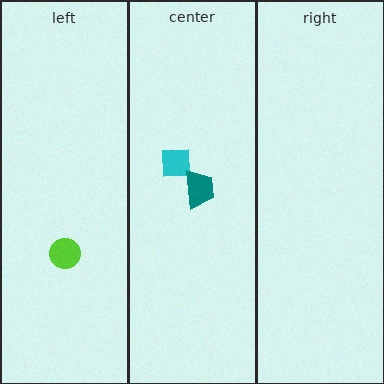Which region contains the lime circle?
The left region.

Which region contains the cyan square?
The center region.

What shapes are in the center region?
The cyan square, the teal trapezoid.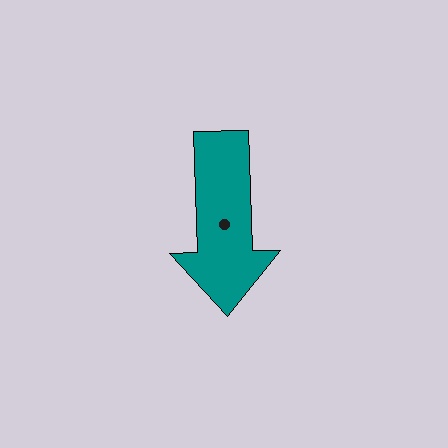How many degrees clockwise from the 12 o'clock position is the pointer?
Approximately 178 degrees.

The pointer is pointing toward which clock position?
Roughly 6 o'clock.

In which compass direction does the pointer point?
South.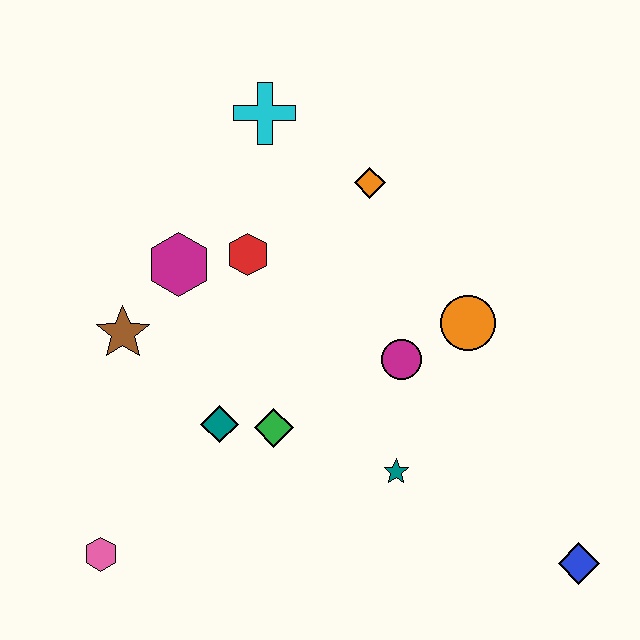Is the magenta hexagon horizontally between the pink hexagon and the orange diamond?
Yes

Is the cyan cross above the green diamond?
Yes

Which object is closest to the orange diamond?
The cyan cross is closest to the orange diamond.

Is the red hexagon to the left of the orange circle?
Yes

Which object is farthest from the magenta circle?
The pink hexagon is farthest from the magenta circle.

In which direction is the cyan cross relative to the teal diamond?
The cyan cross is above the teal diamond.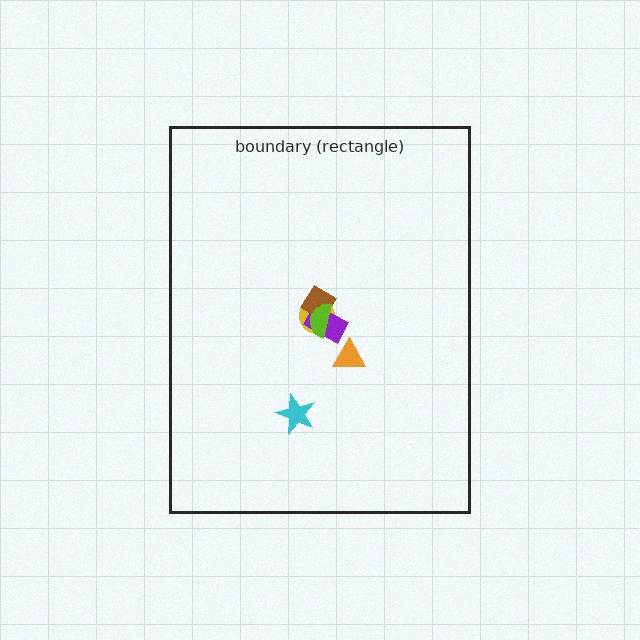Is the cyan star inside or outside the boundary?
Inside.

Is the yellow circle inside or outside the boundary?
Inside.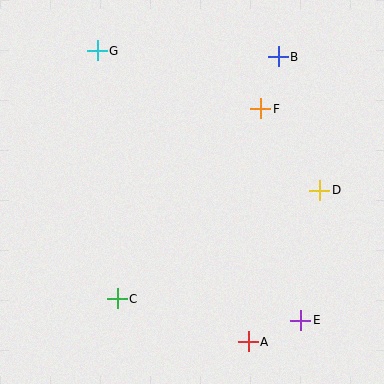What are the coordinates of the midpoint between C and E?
The midpoint between C and E is at (209, 309).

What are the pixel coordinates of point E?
Point E is at (301, 320).